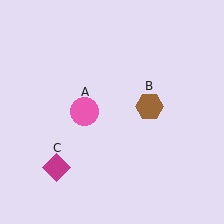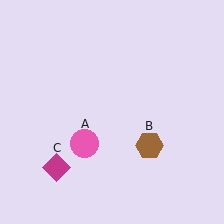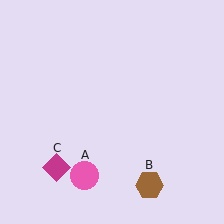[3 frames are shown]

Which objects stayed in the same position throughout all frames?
Magenta diamond (object C) remained stationary.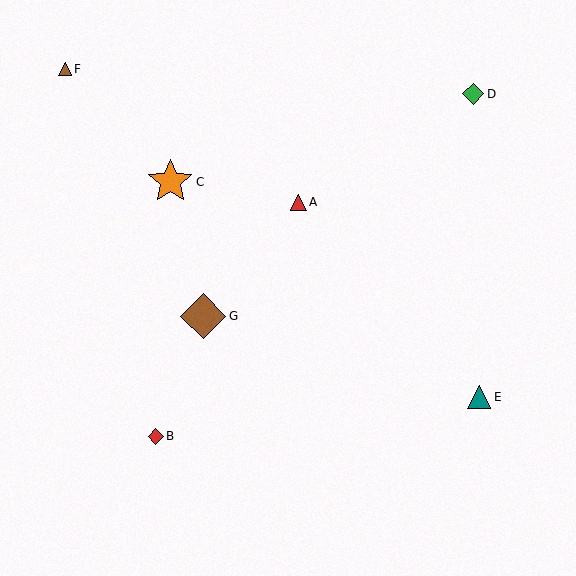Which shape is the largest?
The orange star (labeled C) is the largest.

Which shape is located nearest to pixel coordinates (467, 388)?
The teal triangle (labeled E) at (479, 397) is nearest to that location.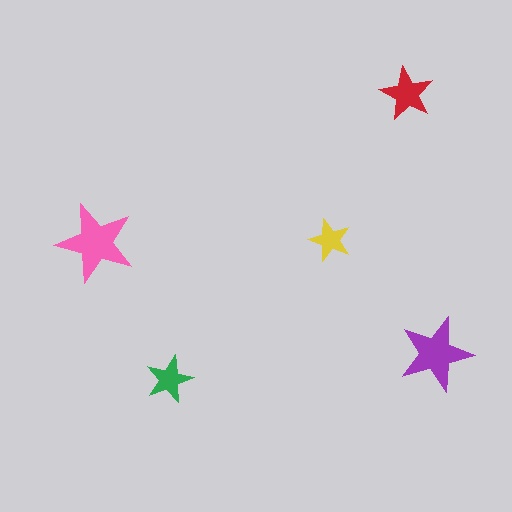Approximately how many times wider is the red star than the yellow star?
About 1.5 times wider.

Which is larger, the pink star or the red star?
The pink one.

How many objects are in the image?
There are 5 objects in the image.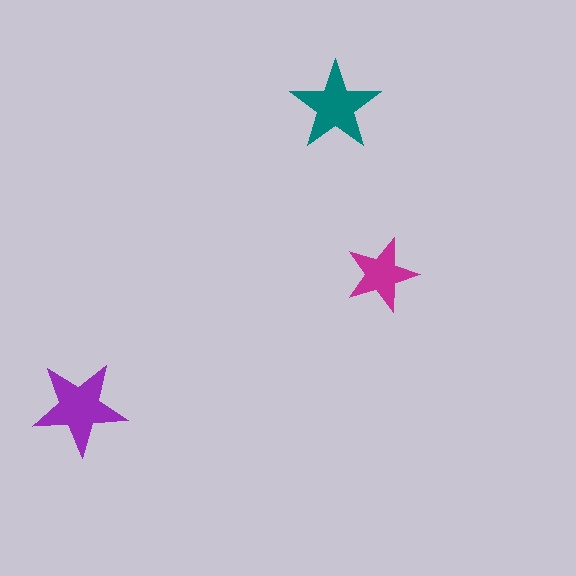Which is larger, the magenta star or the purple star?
The purple one.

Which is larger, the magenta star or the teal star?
The teal one.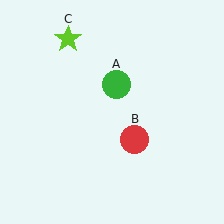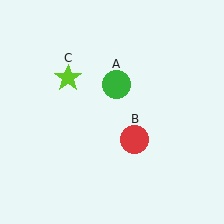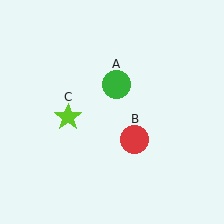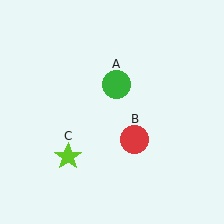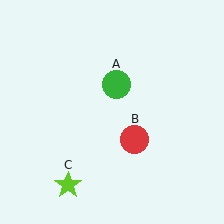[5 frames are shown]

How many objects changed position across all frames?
1 object changed position: lime star (object C).